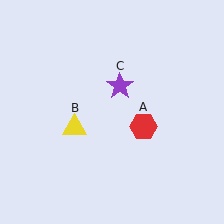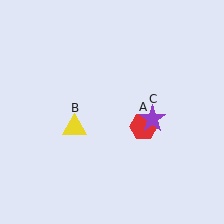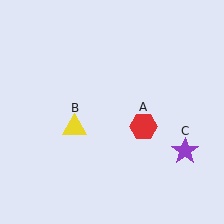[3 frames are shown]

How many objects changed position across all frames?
1 object changed position: purple star (object C).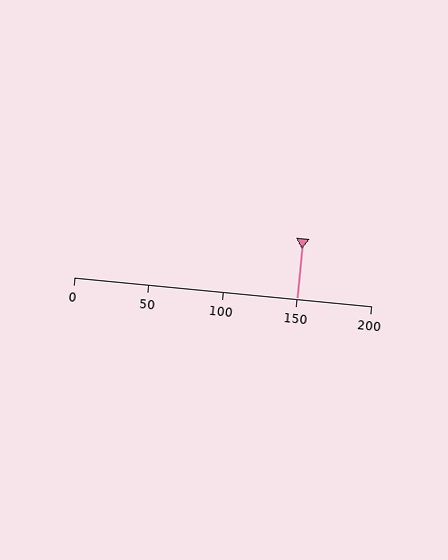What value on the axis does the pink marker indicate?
The marker indicates approximately 150.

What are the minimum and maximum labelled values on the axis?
The axis runs from 0 to 200.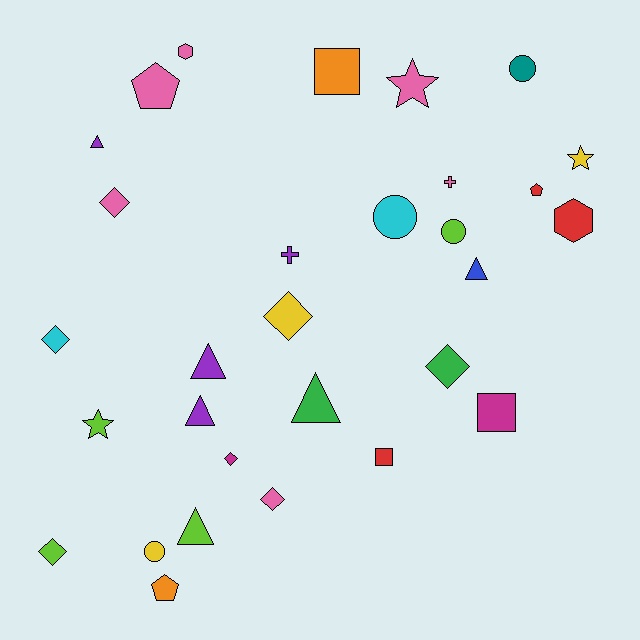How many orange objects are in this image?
There are 2 orange objects.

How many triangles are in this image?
There are 6 triangles.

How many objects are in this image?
There are 30 objects.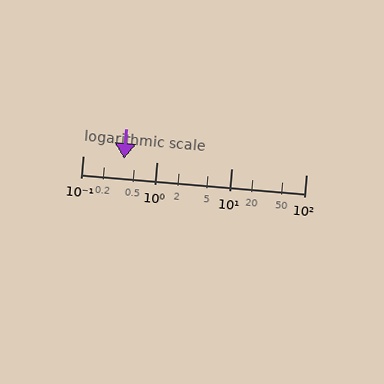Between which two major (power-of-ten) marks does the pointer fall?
The pointer is between 0.1 and 1.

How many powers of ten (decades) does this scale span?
The scale spans 3 decades, from 0.1 to 100.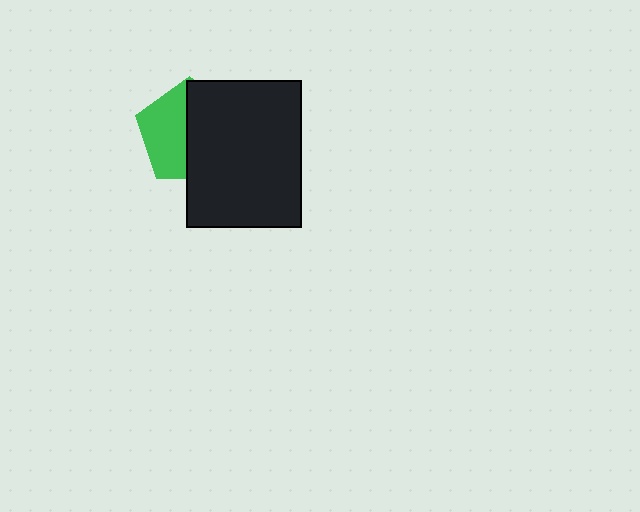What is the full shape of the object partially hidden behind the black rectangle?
The partially hidden object is a green pentagon.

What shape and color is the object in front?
The object in front is a black rectangle.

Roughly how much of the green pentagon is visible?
About half of it is visible (roughly 45%).